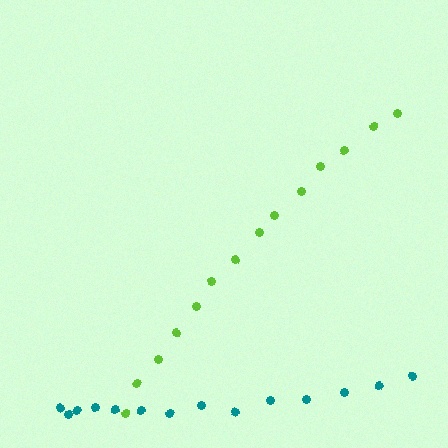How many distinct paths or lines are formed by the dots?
There are 2 distinct paths.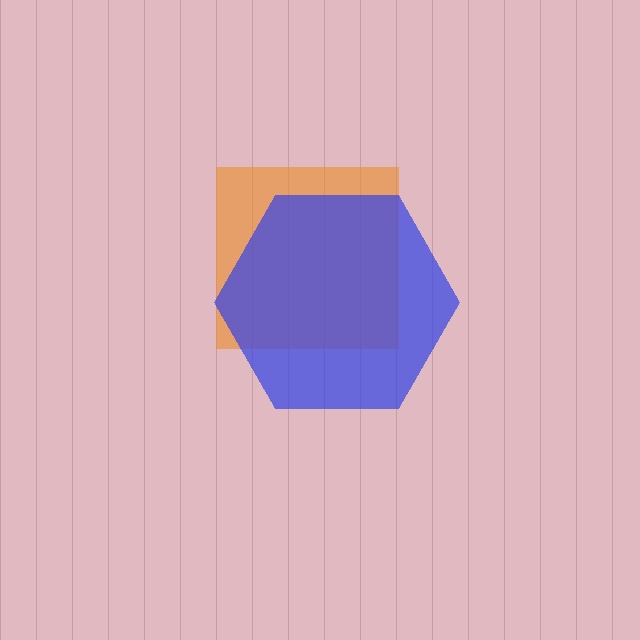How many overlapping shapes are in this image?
There are 2 overlapping shapes in the image.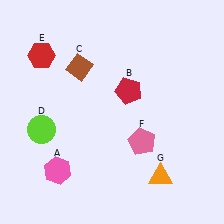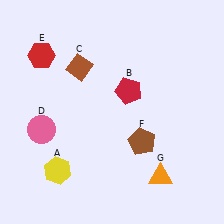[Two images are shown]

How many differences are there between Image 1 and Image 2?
There are 3 differences between the two images.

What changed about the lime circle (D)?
In Image 1, D is lime. In Image 2, it changed to pink.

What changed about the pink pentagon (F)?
In Image 1, F is pink. In Image 2, it changed to brown.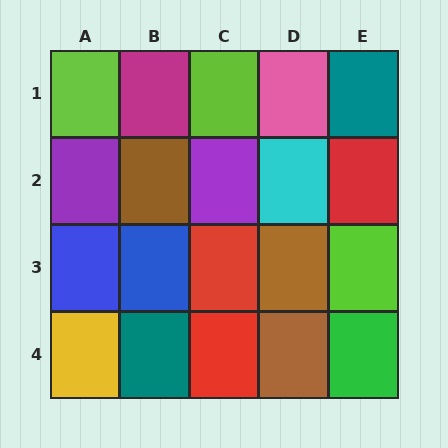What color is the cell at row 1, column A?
Lime.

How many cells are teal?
2 cells are teal.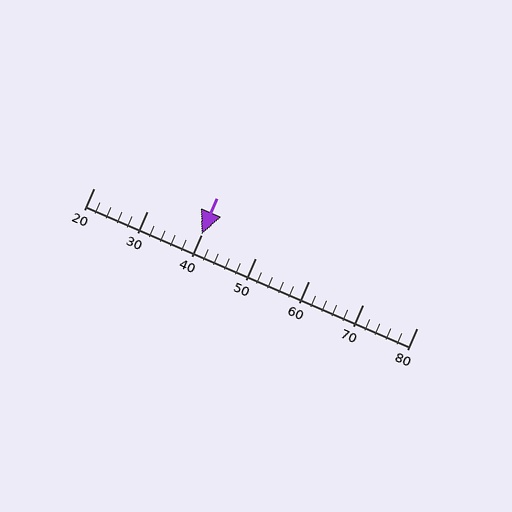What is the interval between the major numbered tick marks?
The major tick marks are spaced 10 units apart.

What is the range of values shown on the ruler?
The ruler shows values from 20 to 80.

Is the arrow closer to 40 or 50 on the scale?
The arrow is closer to 40.